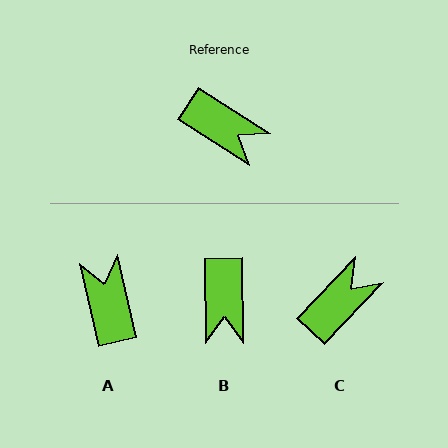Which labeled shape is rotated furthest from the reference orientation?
A, about 135 degrees away.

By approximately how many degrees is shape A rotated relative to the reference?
Approximately 135 degrees counter-clockwise.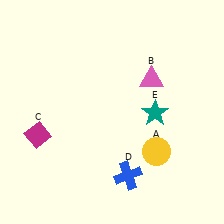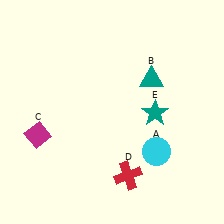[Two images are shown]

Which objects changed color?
A changed from yellow to cyan. B changed from pink to teal. D changed from blue to red.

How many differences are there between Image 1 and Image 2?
There are 3 differences between the two images.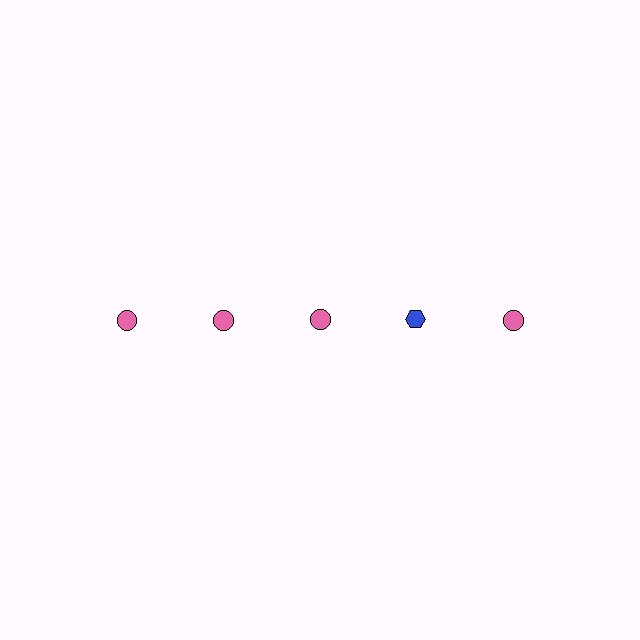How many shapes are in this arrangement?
There are 5 shapes arranged in a grid pattern.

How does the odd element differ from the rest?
It differs in both color (blue instead of pink) and shape (hexagon instead of circle).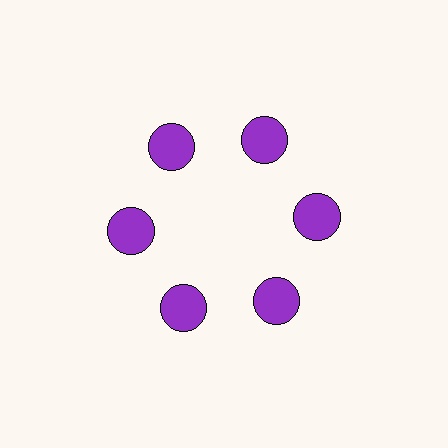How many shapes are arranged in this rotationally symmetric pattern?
There are 6 shapes, arranged in 6 groups of 1.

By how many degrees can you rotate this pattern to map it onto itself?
The pattern maps onto itself every 60 degrees of rotation.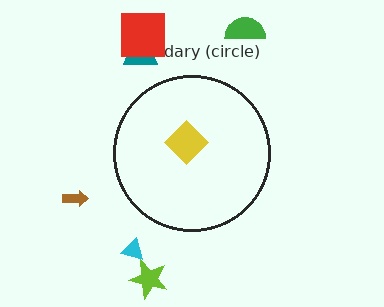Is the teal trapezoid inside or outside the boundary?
Outside.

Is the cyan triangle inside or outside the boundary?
Outside.